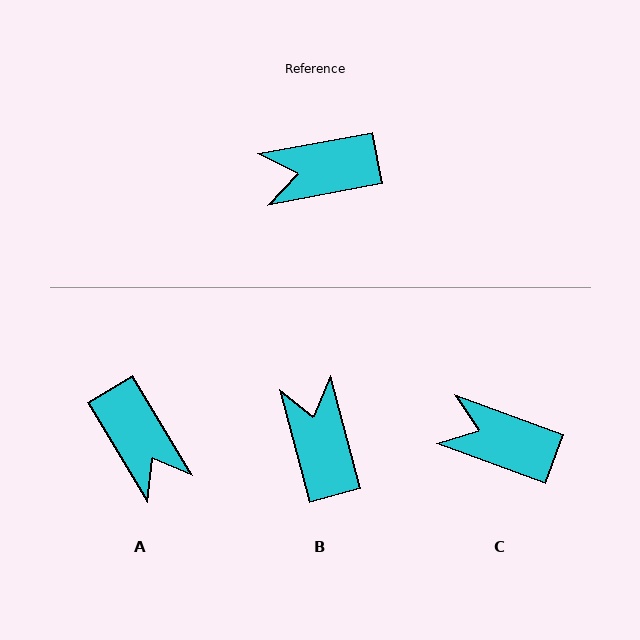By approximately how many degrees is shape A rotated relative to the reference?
Approximately 110 degrees counter-clockwise.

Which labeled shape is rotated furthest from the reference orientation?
A, about 110 degrees away.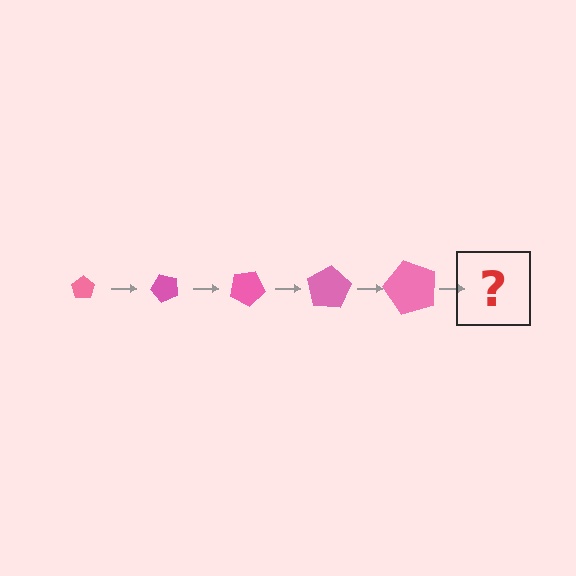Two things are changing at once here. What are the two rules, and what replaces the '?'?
The two rules are that the pentagon grows larger each step and it rotates 50 degrees each step. The '?' should be a pentagon, larger than the previous one and rotated 250 degrees from the start.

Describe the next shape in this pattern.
It should be a pentagon, larger than the previous one and rotated 250 degrees from the start.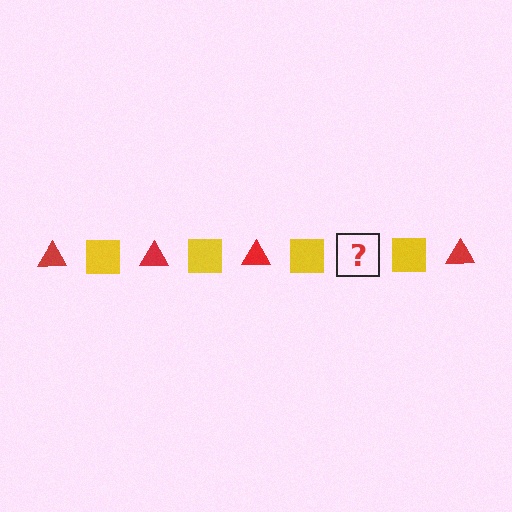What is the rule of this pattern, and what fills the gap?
The rule is that the pattern alternates between red triangle and yellow square. The gap should be filled with a red triangle.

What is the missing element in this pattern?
The missing element is a red triangle.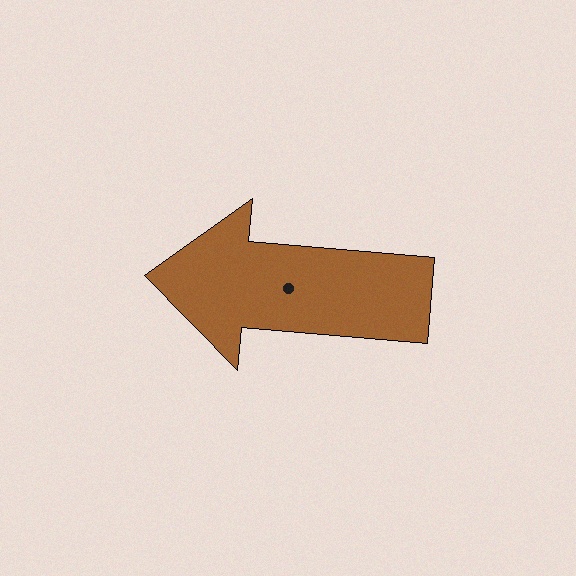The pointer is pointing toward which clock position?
Roughly 9 o'clock.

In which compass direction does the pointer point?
West.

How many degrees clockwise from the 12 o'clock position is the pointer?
Approximately 275 degrees.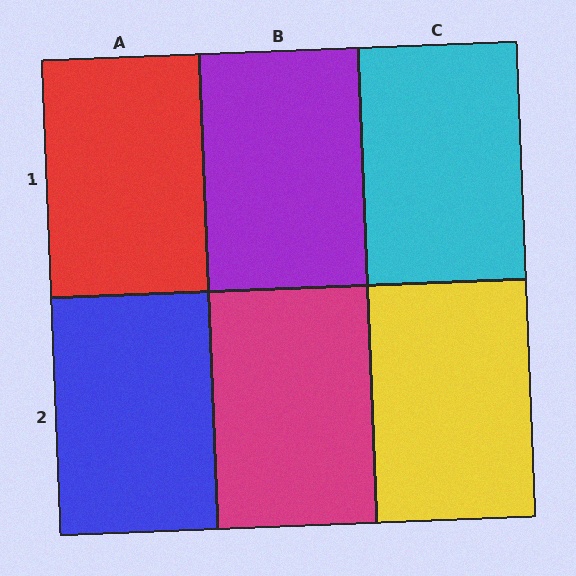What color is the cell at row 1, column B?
Purple.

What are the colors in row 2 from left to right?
Blue, magenta, yellow.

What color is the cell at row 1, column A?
Red.